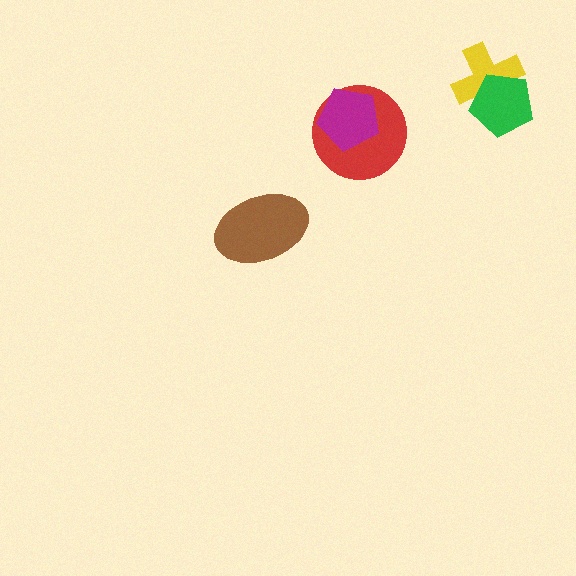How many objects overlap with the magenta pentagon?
1 object overlaps with the magenta pentagon.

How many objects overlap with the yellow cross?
1 object overlaps with the yellow cross.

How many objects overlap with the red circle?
1 object overlaps with the red circle.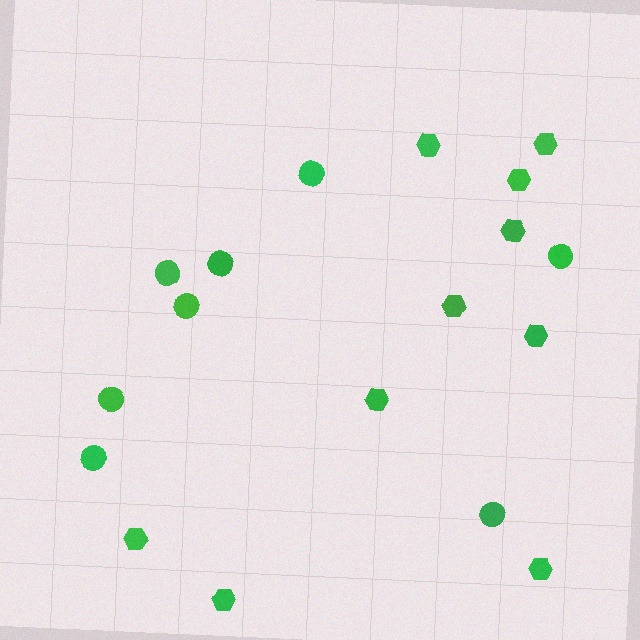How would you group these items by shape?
There are 2 groups: one group of hexagons (10) and one group of circles (8).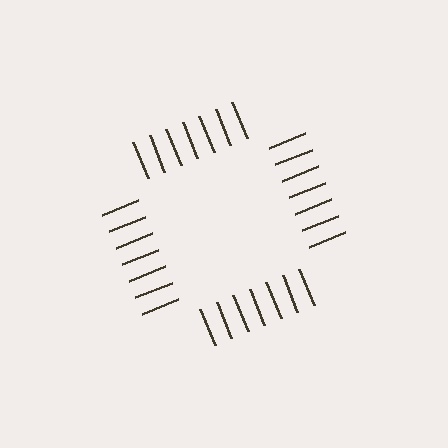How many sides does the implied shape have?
4 sides — the line-ends trace a square.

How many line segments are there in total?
28 — 7 along each of the 4 edges.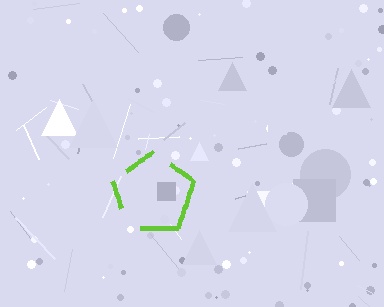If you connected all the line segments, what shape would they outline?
They would outline a pentagon.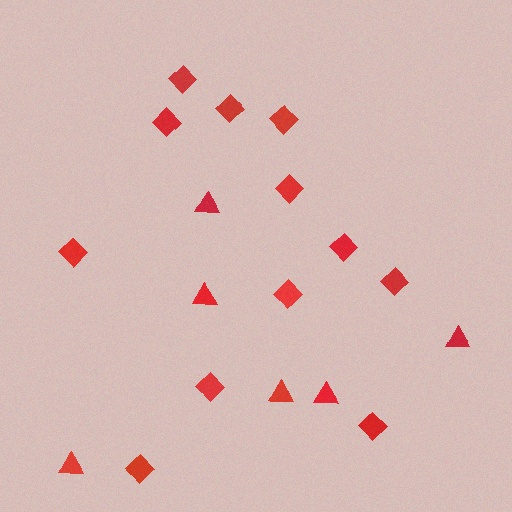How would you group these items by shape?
There are 2 groups: one group of diamonds (12) and one group of triangles (6).